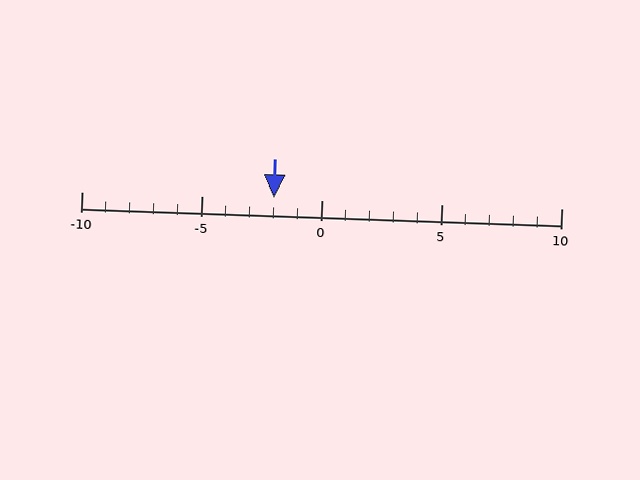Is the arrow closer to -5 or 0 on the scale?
The arrow is closer to 0.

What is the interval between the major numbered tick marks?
The major tick marks are spaced 5 units apart.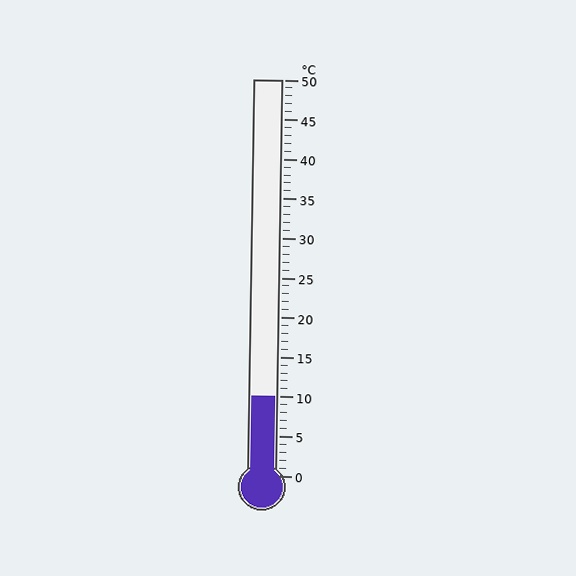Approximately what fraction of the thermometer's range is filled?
The thermometer is filled to approximately 20% of its range.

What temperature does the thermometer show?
The thermometer shows approximately 10°C.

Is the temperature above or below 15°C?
The temperature is below 15°C.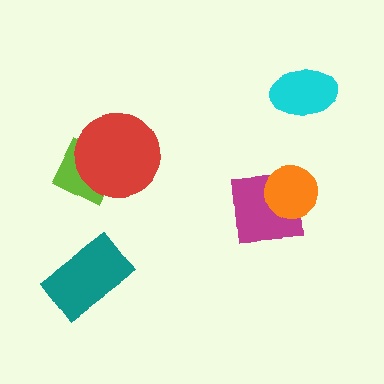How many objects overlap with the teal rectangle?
0 objects overlap with the teal rectangle.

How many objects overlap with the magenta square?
1 object overlaps with the magenta square.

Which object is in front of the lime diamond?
The red circle is in front of the lime diamond.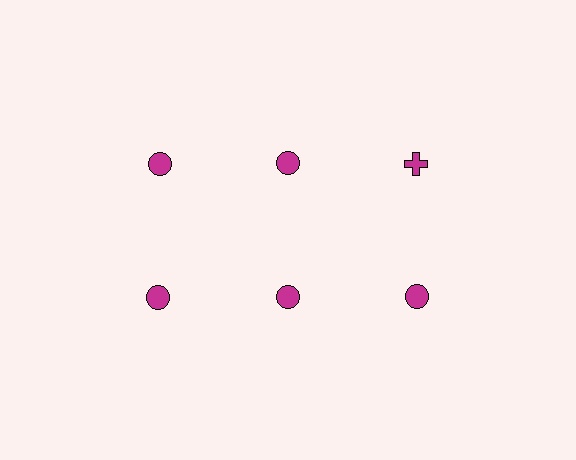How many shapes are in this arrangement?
There are 6 shapes arranged in a grid pattern.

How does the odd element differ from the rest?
It has a different shape: cross instead of circle.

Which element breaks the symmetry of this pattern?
The magenta cross in the top row, center column breaks the symmetry. All other shapes are magenta circles.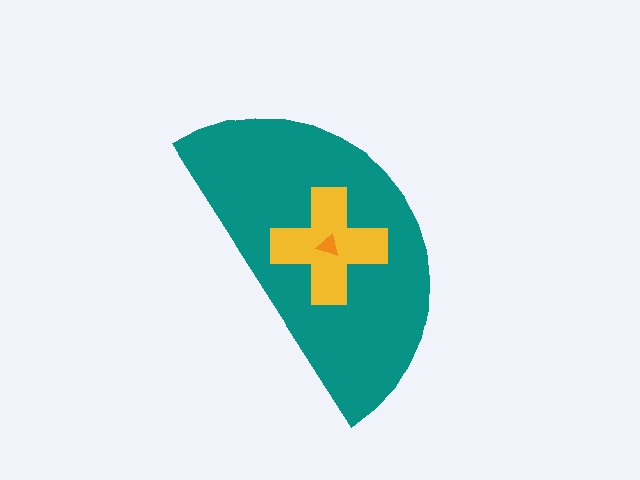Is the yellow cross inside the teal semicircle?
Yes.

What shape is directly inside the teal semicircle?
The yellow cross.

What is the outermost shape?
The teal semicircle.